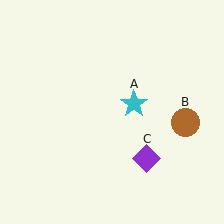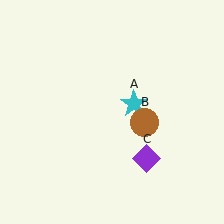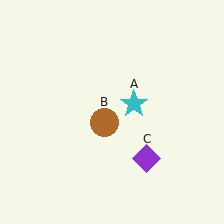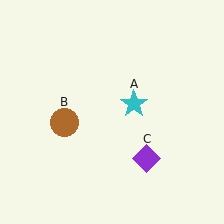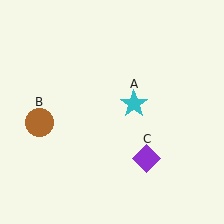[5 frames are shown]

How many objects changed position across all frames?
1 object changed position: brown circle (object B).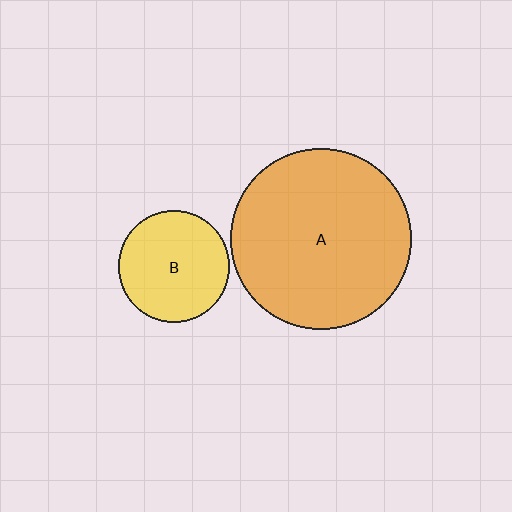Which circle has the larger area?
Circle A (orange).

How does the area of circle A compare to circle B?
Approximately 2.7 times.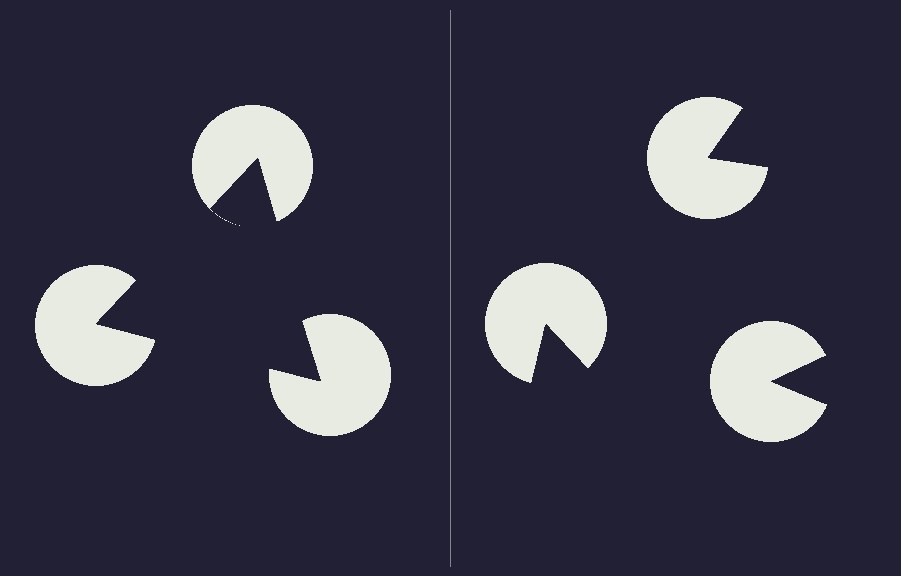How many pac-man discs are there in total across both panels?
6 — 3 on each side.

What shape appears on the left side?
An illusory triangle.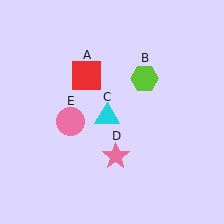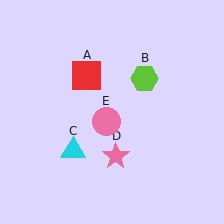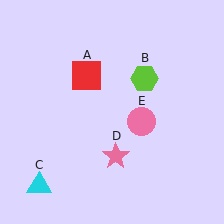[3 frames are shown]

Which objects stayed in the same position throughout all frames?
Red square (object A) and lime hexagon (object B) and pink star (object D) remained stationary.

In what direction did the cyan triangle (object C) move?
The cyan triangle (object C) moved down and to the left.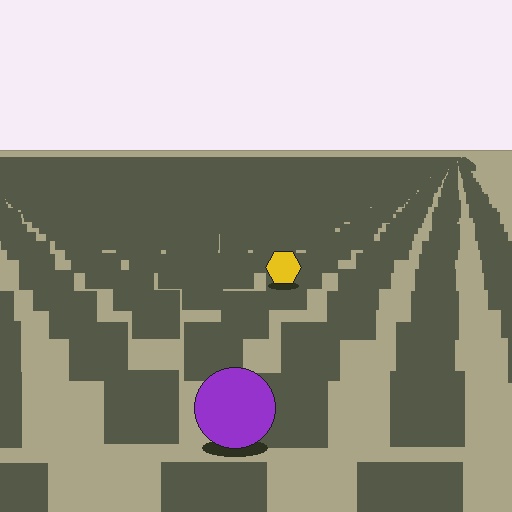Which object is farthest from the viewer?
The yellow hexagon is farthest from the viewer. It appears smaller and the ground texture around it is denser.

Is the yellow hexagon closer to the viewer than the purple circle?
No. The purple circle is closer — you can tell from the texture gradient: the ground texture is coarser near it.